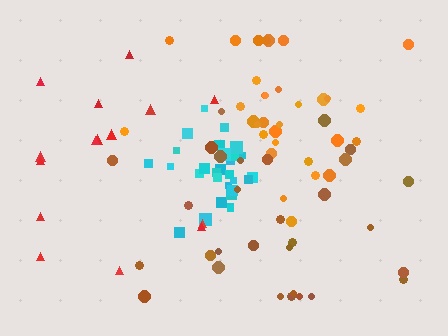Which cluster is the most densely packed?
Cyan.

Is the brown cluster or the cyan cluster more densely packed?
Cyan.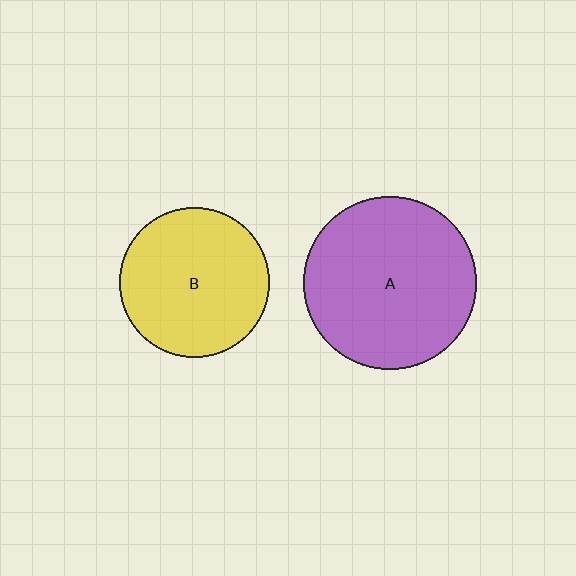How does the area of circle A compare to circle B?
Approximately 1.3 times.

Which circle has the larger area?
Circle A (purple).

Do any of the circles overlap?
No, none of the circles overlap.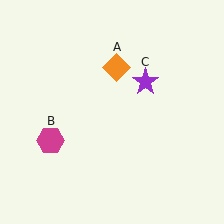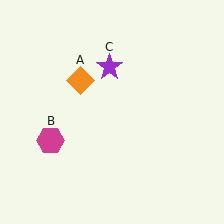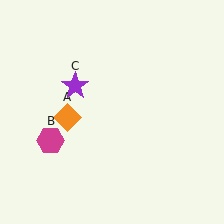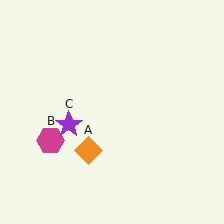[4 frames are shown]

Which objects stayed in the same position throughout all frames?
Magenta hexagon (object B) remained stationary.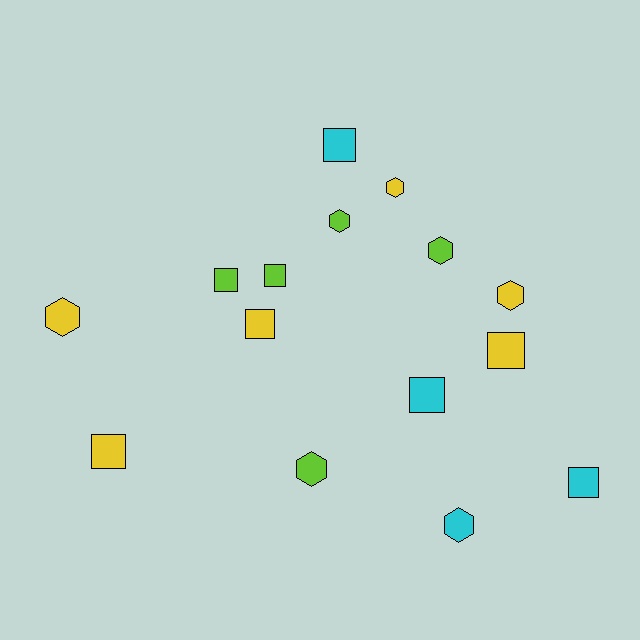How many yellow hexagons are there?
There are 3 yellow hexagons.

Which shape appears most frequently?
Square, with 8 objects.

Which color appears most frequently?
Yellow, with 6 objects.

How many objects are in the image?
There are 15 objects.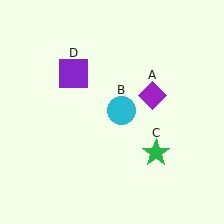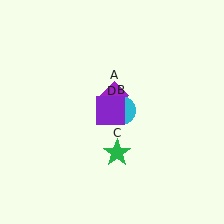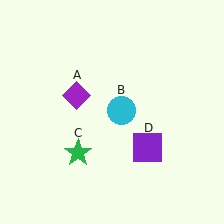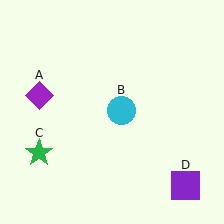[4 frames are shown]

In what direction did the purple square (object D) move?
The purple square (object D) moved down and to the right.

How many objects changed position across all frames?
3 objects changed position: purple diamond (object A), green star (object C), purple square (object D).